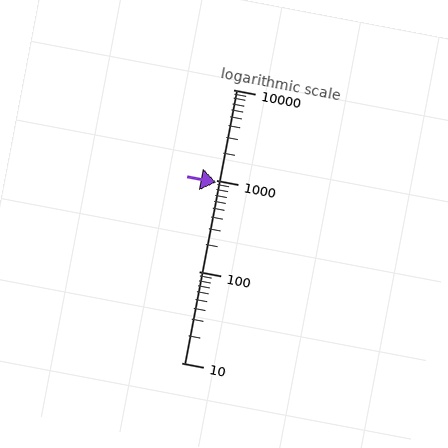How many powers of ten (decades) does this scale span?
The scale spans 3 decades, from 10 to 10000.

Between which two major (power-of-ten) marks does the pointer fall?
The pointer is between 100 and 1000.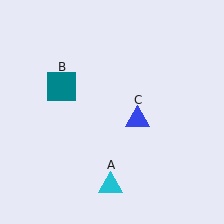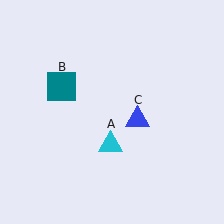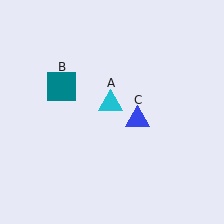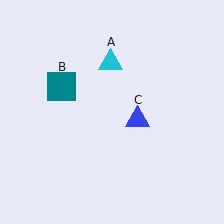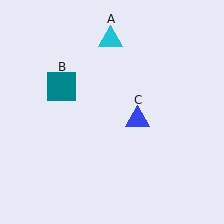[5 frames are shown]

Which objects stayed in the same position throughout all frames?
Teal square (object B) and blue triangle (object C) remained stationary.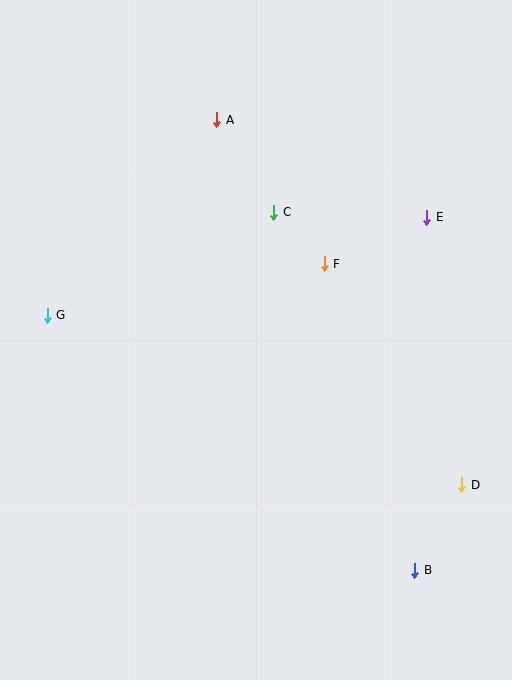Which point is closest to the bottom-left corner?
Point G is closest to the bottom-left corner.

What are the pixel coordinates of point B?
Point B is at (415, 570).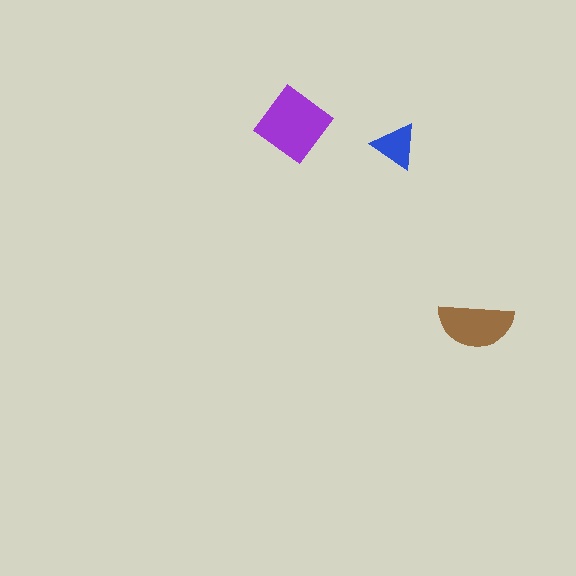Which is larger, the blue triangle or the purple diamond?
The purple diamond.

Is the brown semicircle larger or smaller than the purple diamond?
Smaller.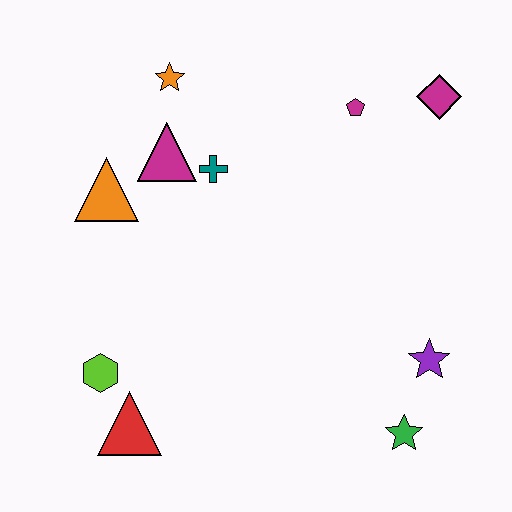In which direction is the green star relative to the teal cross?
The green star is below the teal cross.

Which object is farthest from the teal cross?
The green star is farthest from the teal cross.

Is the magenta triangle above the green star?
Yes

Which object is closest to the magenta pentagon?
The magenta diamond is closest to the magenta pentagon.